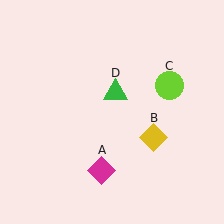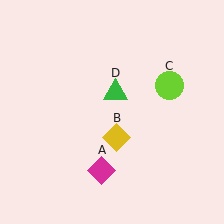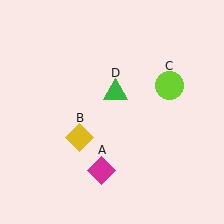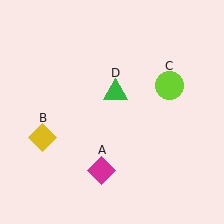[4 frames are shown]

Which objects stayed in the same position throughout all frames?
Magenta diamond (object A) and lime circle (object C) and green triangle (object D) remained stationary.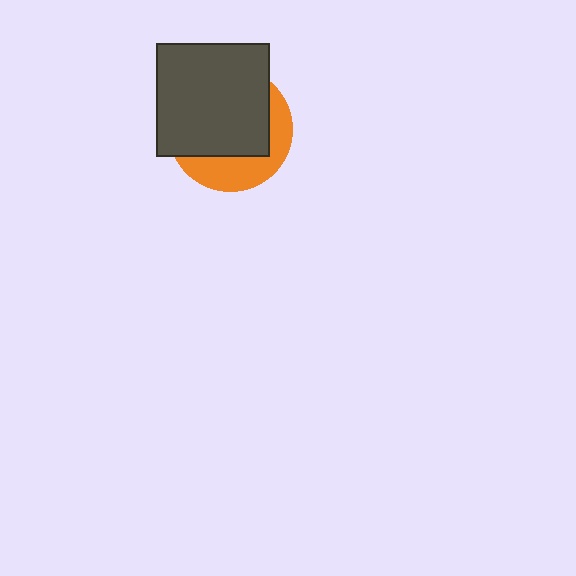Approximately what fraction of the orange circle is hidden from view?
Roughly 66% of the orange circle is hidden behind the dark gray square.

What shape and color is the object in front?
The object in front is a dark gray square.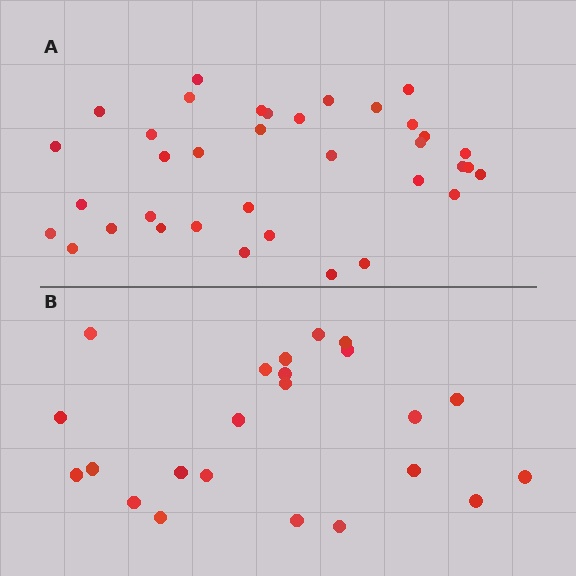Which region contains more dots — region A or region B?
Region A (the top region) has more dots.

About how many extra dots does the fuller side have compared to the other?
Region A has approximately 15 more dots than region B.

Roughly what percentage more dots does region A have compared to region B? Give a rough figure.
About 55% more.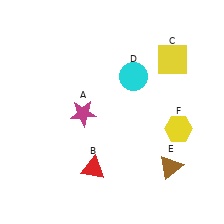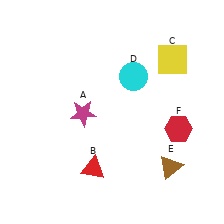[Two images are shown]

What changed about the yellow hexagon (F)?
In Image 1, F is yellow. In Image 2, it changed to red.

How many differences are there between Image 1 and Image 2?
There is 1 difference between the two images.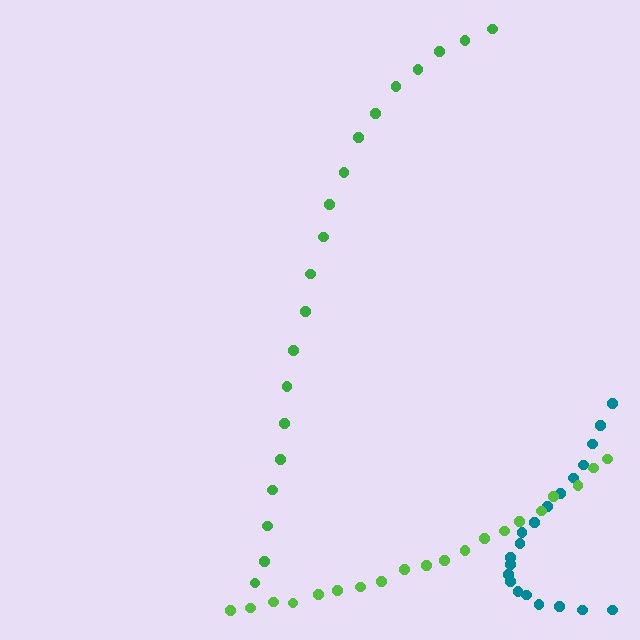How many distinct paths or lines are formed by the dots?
There are 3 distinct paths.